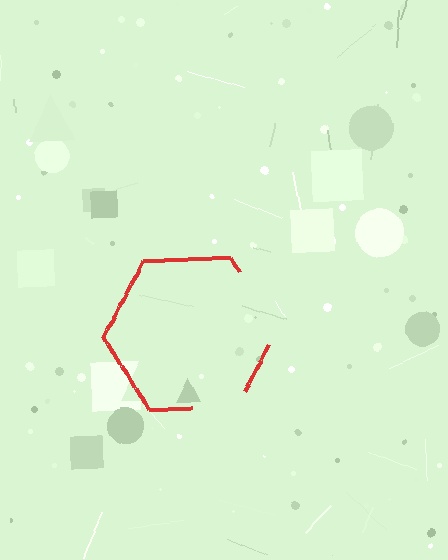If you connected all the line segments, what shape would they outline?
They would outline a hexagon.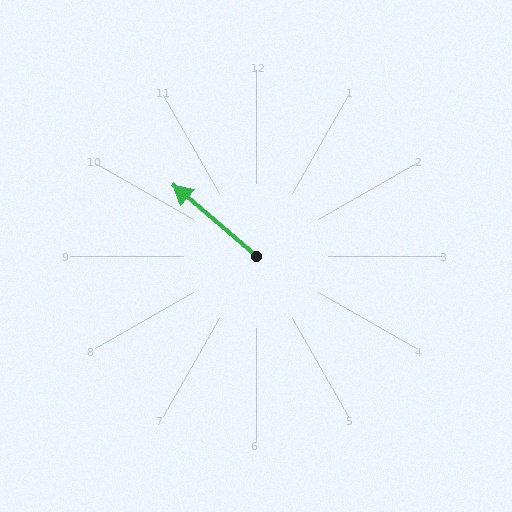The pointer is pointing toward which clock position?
Roughly 10 o'clock.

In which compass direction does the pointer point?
Northwest.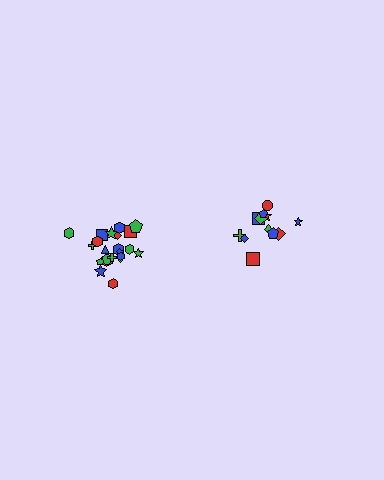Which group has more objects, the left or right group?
The left group.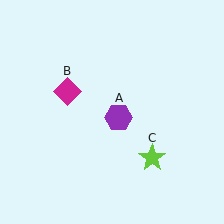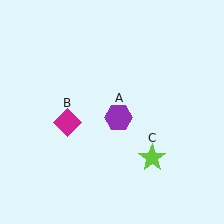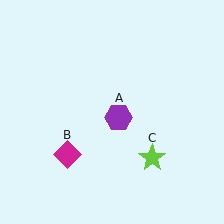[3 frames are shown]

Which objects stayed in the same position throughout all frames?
Purple hexagon (object A) and lime star (object C) remained stationary.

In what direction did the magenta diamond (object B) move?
The magenta diamond (object B) moved down.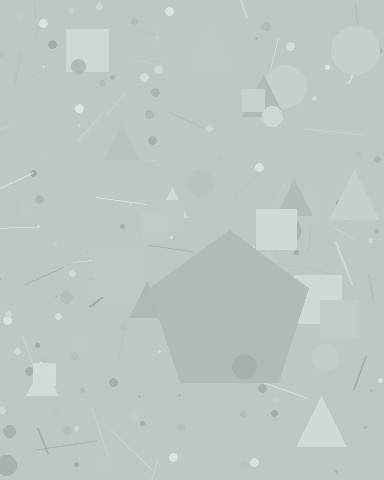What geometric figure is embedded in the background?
A pentagon is embedded in the background.